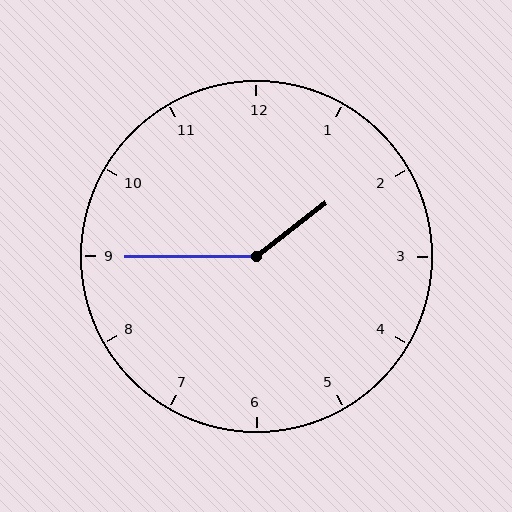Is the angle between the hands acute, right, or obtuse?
It is obtuse.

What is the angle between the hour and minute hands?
Approximately 142 degrees.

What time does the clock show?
1:45.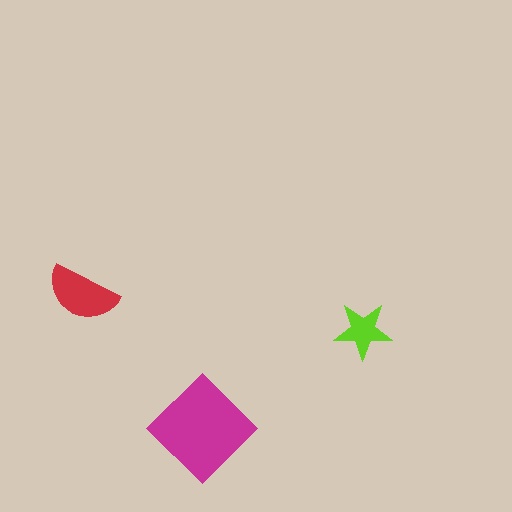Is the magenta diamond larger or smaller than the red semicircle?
Larger.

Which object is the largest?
The magenta diamond.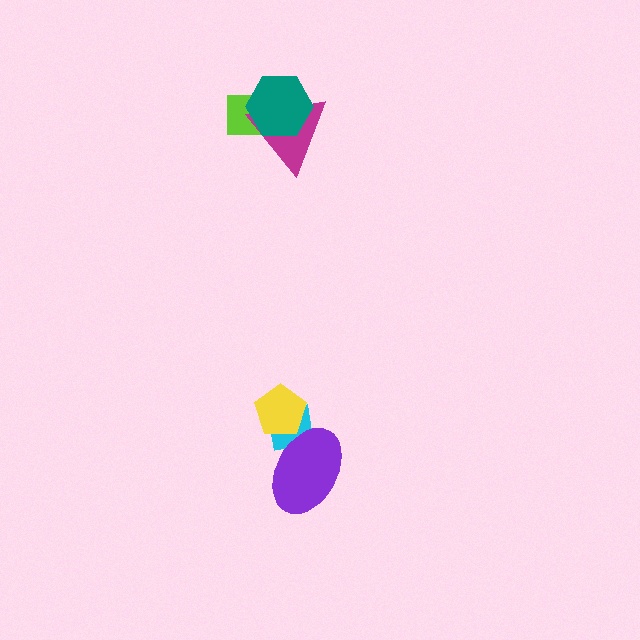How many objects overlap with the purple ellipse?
2 objects overlap with the purple ellipse.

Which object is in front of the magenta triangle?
The teal hexagon is in front of the magenta triangle.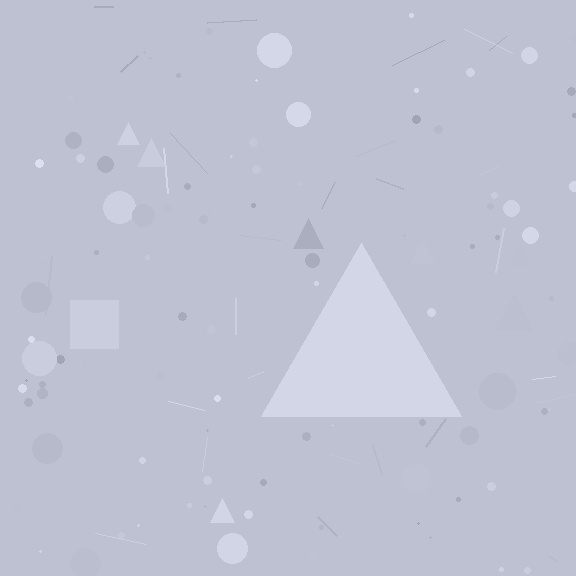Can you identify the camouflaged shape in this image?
The camouflaged shape is a triangle.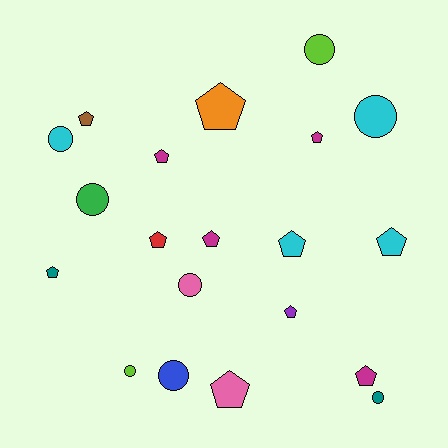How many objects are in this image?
There are 20 objects.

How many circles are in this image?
There are 8 circles.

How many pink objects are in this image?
There are 2 pink objects.